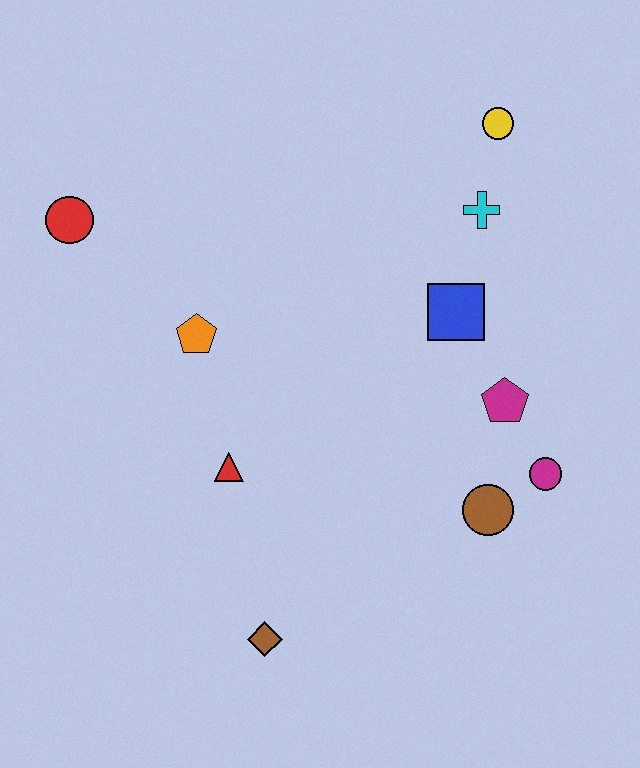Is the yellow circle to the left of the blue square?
No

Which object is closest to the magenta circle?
The brown circle is closest to the magenta circle.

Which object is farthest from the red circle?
The magenta circle is farthest from the red circle.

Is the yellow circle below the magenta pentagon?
No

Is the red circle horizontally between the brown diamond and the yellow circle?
No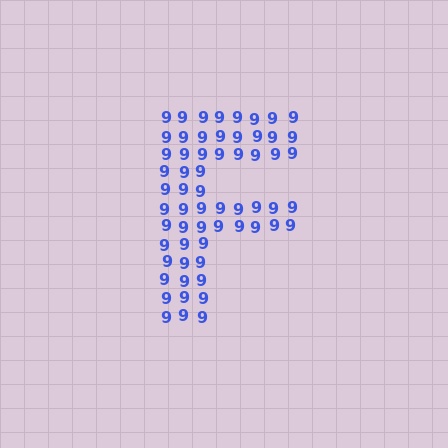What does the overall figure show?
The overall figure shows the letter F.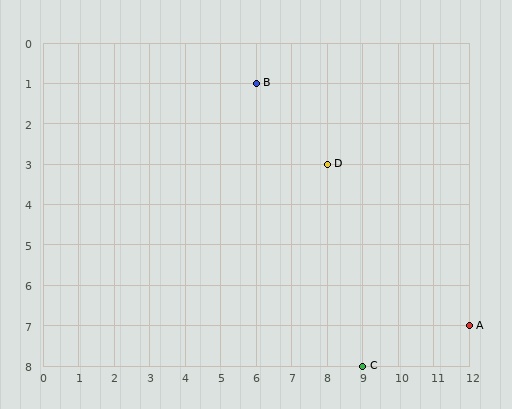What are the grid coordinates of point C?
Point C is at grid coordinates (9, 8).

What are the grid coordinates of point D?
Point D is at grid coordinates (8, 3).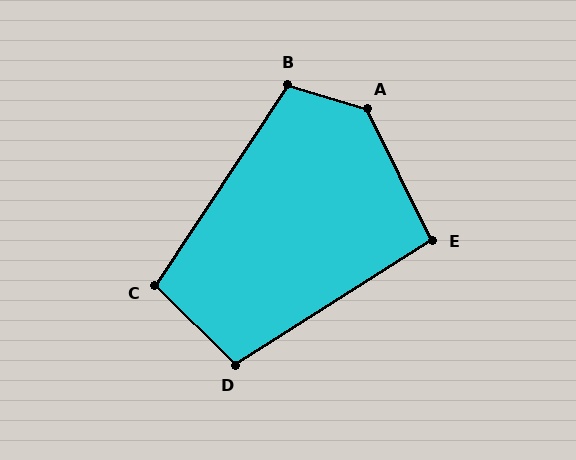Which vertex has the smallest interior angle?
E, at approximately 96 degrees.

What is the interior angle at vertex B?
Approximately 107 degrees (obtuse).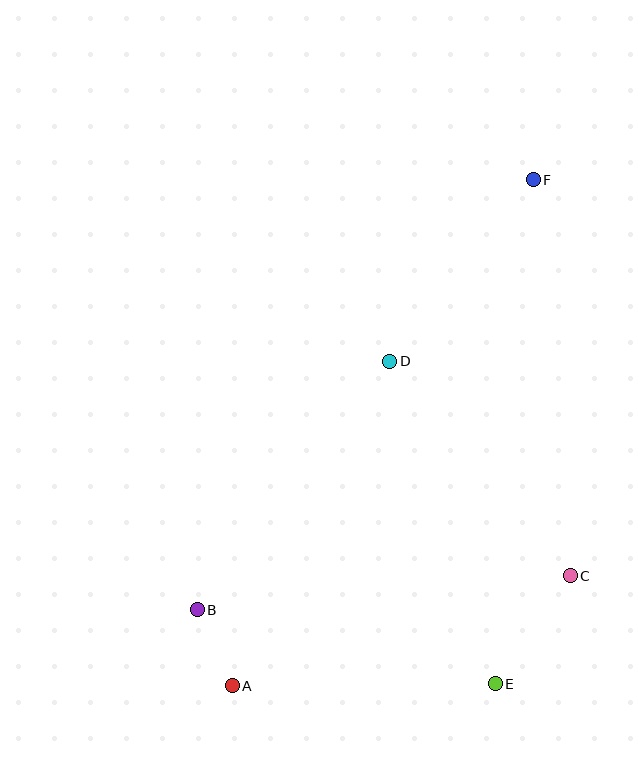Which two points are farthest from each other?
Points A and F are farthest from each other.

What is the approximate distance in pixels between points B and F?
The distance between B and F is approximately 546 pixels.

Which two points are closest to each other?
Points A and B are closest to each other.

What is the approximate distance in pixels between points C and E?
The distance between C and E is approximately 131 pixels.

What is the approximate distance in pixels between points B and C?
The distance between B and C is approximately 374 pixels.